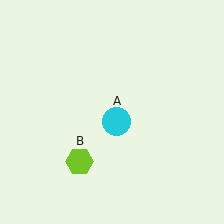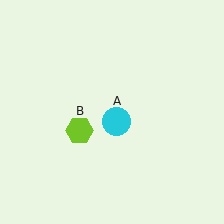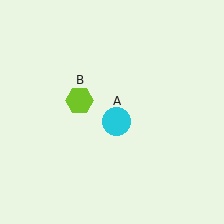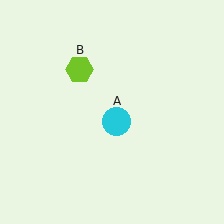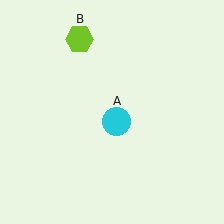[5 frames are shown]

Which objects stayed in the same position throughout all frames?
Cyan circle (object A) remained stationary.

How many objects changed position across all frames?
1 object changed position: lime hexagon (object B).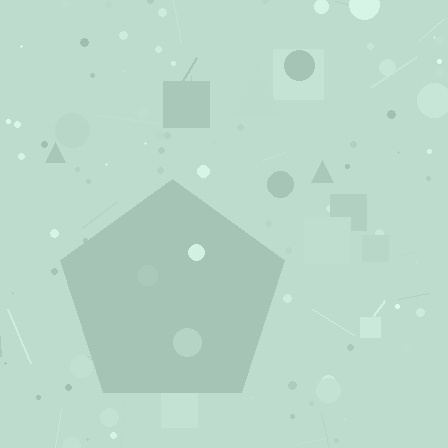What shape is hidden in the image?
A pentagon is hidden in the image.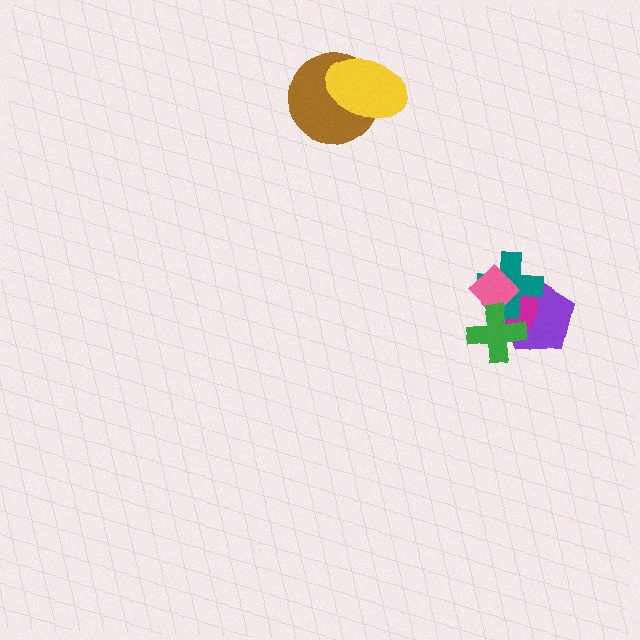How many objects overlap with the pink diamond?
4 objects overlap with the pink diamond.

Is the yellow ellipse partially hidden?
No, no other shape covers it.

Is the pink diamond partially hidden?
Yes, it is partially covered by another shape.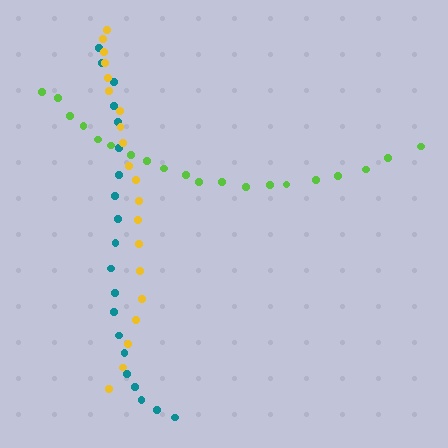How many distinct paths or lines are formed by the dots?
There are 3 distinct paths.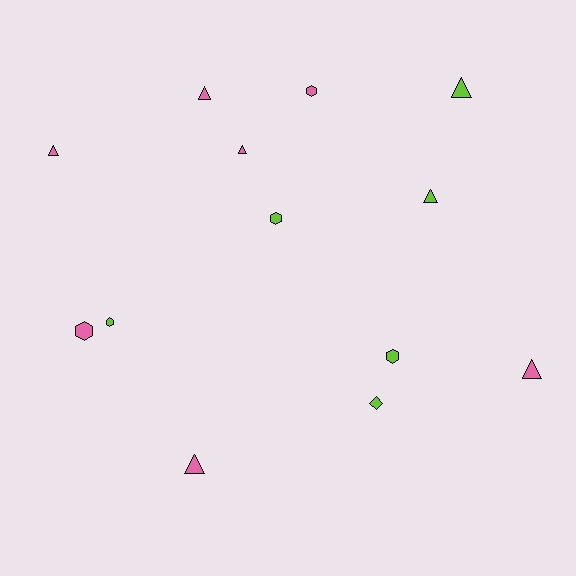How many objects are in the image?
There are 13 objects.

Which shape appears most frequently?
Triangle, with 7 objects.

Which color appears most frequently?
Pink, with 7 objects.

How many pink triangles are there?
There are 5 pink triangles.